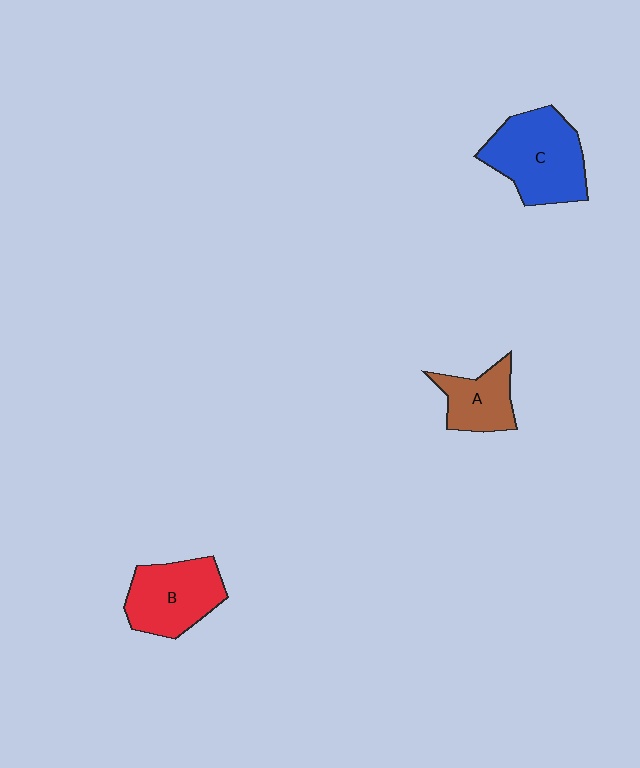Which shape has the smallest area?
Shape A (brown).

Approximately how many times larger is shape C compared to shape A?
Approximately 1.8 times.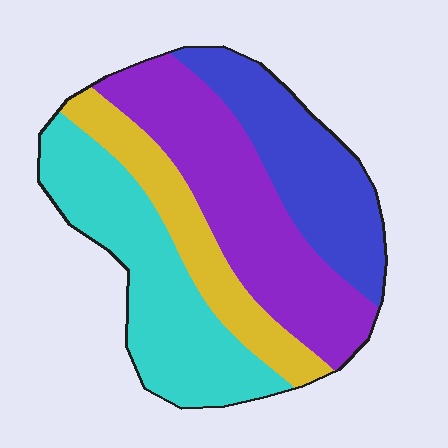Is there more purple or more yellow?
Purple.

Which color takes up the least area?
Yellow, at roughly 15%.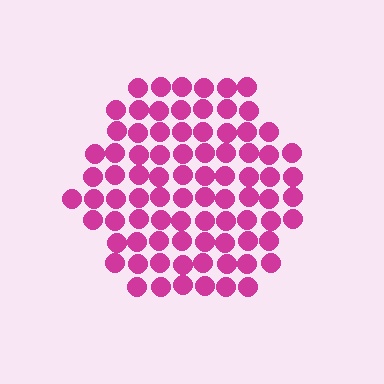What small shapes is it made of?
It is made of small circles.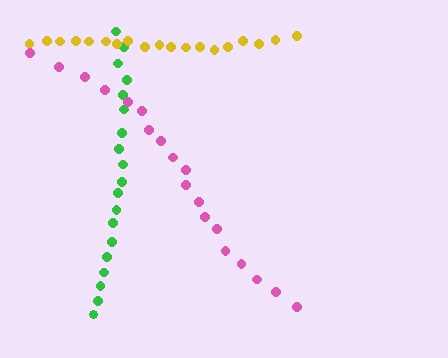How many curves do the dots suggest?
There are 3 distinct paths.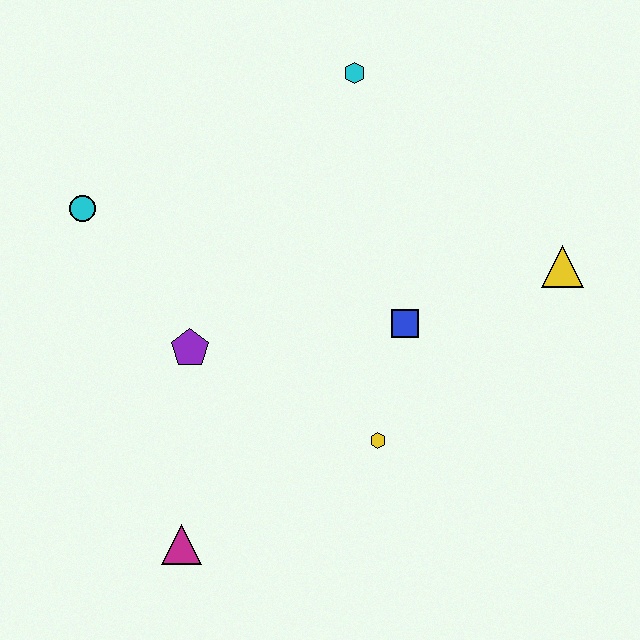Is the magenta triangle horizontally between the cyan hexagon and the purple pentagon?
No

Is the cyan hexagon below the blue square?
No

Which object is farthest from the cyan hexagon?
The magenta triangle is farthest from the cyan hexagon.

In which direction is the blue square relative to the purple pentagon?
The blue square is to the right of the purple pentagon.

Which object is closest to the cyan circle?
The purple pentagon is closest to the cyan circle.